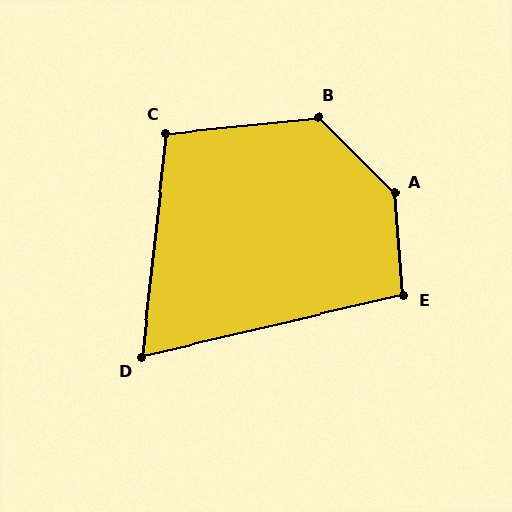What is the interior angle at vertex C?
Approximately 102 degrees (obtuse).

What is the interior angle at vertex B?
Approximately 129 degrees (obtuse).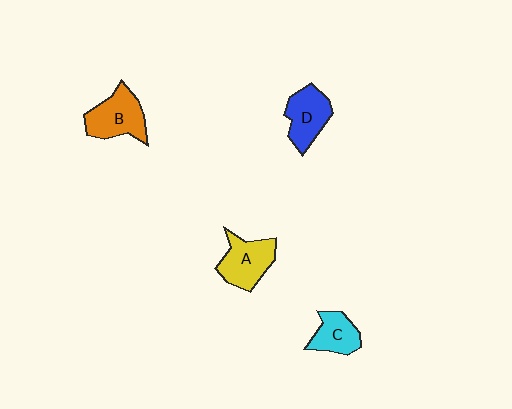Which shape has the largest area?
Shape B (orange).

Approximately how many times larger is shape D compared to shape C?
Approximately 1.3 times.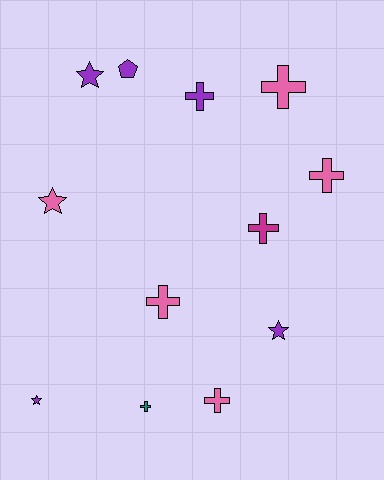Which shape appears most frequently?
Cross, with 7 objects.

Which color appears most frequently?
Purple, with 5 objects.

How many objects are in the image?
There are 12 objects.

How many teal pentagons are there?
There are no teal pentagons.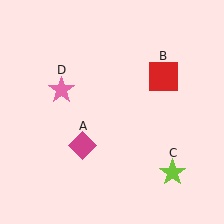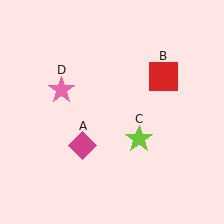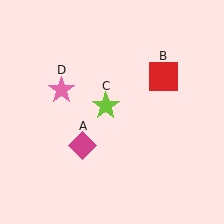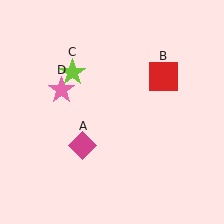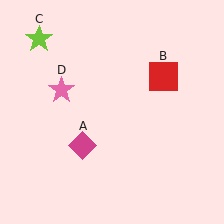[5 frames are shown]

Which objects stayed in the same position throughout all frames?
Magenta diamond (object A) and red square (object B) and pink star (object D) remained stationary.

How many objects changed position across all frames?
1 object changed position: lime star (object C).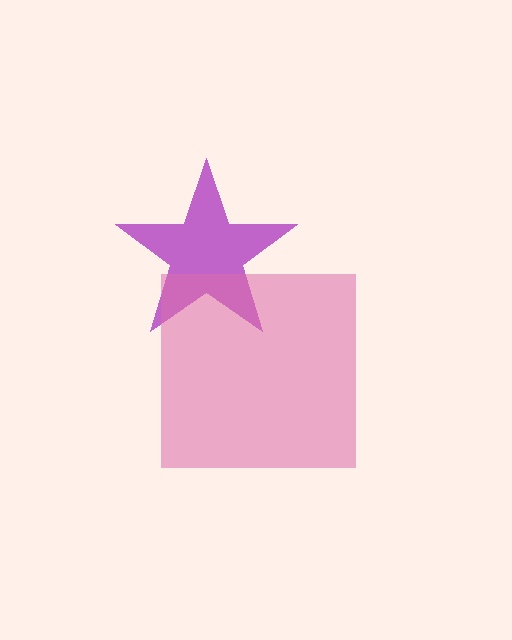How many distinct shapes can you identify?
There are 2 distinct shapes: a purple star, a pink square.